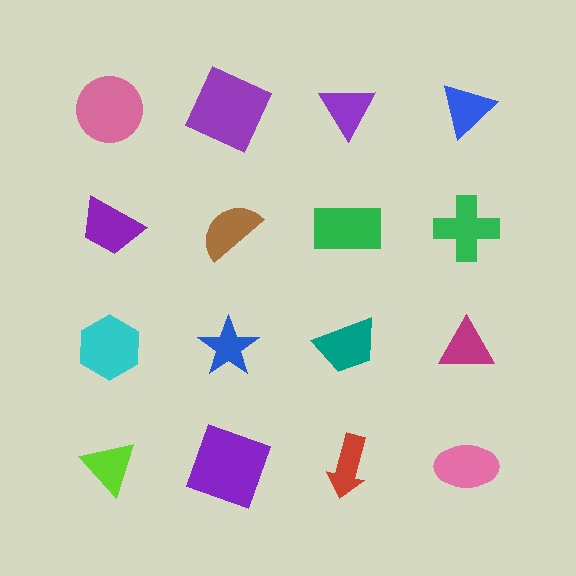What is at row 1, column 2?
A purple square.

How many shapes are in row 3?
4 shapes.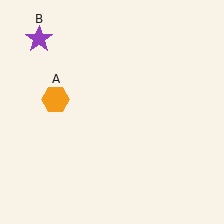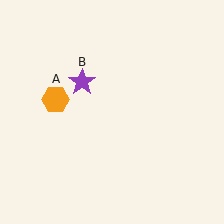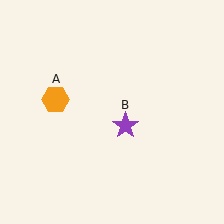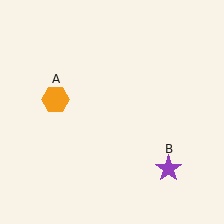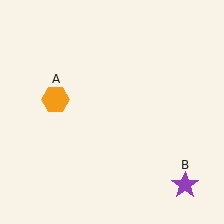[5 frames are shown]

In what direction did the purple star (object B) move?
The purple star (object B) moved down and to the right.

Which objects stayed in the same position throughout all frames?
Orange hexagon (object A) remained stationary.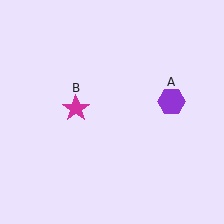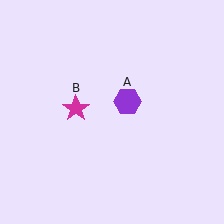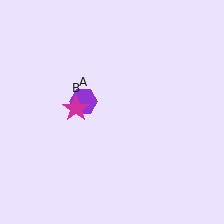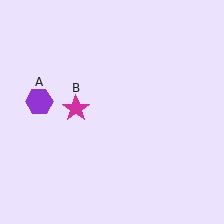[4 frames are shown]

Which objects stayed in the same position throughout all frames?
Magenta star (object B) remained stationary.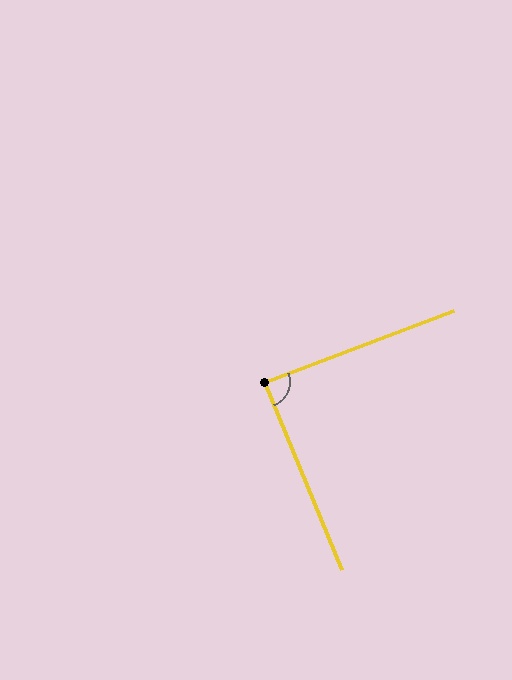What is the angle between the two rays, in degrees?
Approximately 89 degrees.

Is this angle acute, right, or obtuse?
It is approximately a right angle.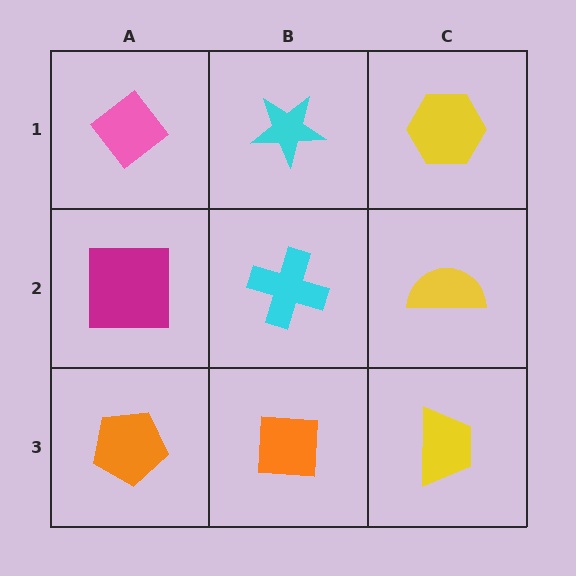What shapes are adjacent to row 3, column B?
A cyan cross (row 2, column B), an orange pentagon (row 3, column A), a yellow trapezoid (row 3, column C).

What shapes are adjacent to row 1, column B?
A cyan cross (row 2, column B), a pink diamond (row 1, column A), a yellow hexagon (row 1, column C).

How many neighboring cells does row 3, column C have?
2.